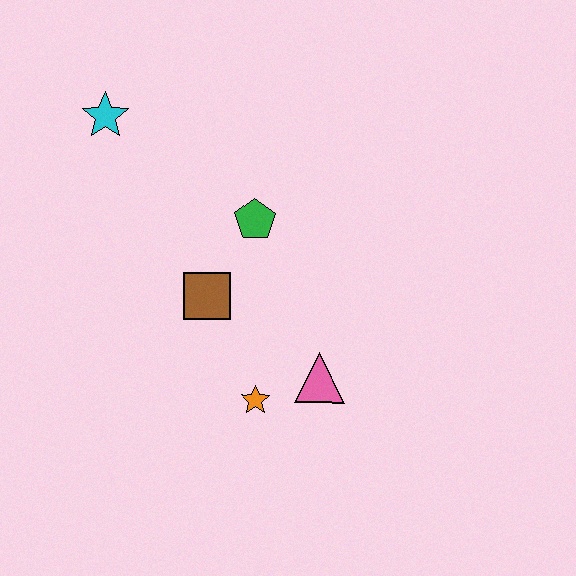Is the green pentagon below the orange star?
No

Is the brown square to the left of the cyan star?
No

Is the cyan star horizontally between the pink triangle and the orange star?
No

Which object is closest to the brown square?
The green pentagon is closest to the brown square.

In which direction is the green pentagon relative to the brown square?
The green pentagon is above the brown square.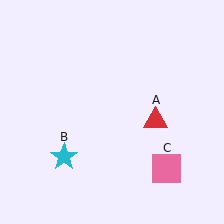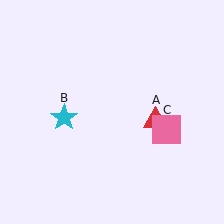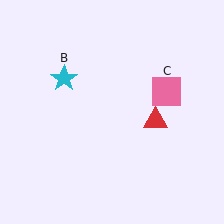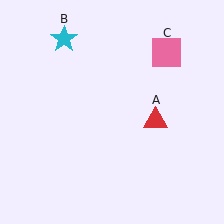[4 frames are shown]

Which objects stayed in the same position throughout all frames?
Red triangle (object A) remained stationary.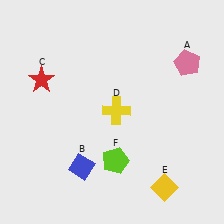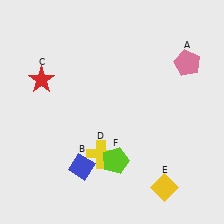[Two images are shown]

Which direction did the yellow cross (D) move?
The yellow cross (D) moved down.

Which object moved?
The yellow cross (D) moved down.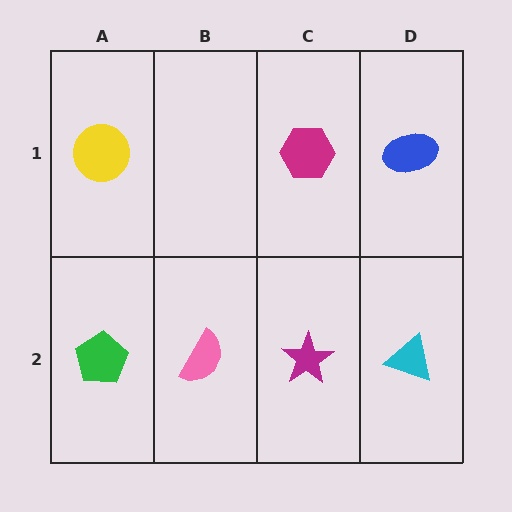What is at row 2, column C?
A magenta star.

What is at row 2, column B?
A pink semicircle.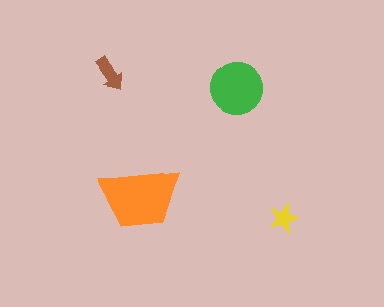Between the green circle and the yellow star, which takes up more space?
The green circle.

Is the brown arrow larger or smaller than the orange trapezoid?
Smaller.